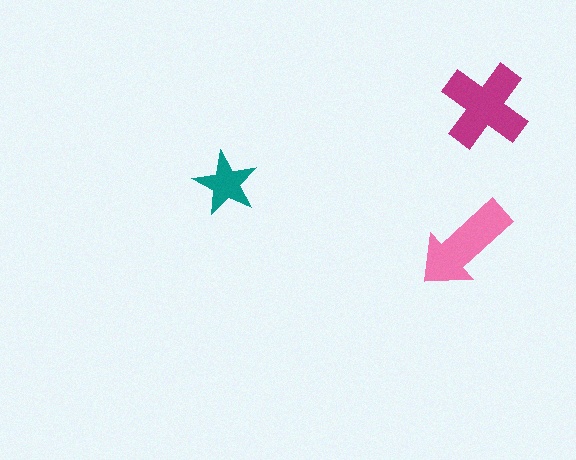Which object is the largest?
The magenta cross.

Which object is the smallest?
The teal star.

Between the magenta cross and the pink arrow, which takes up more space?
The magenta cross.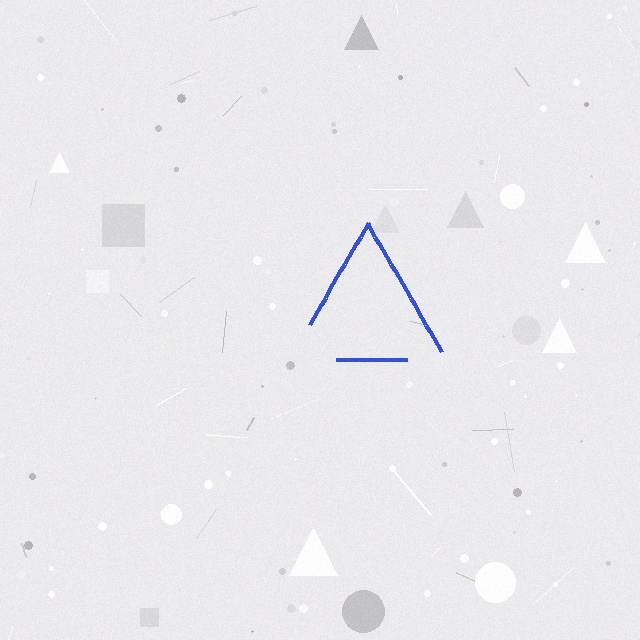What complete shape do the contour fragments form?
The contour fragments form a triangle.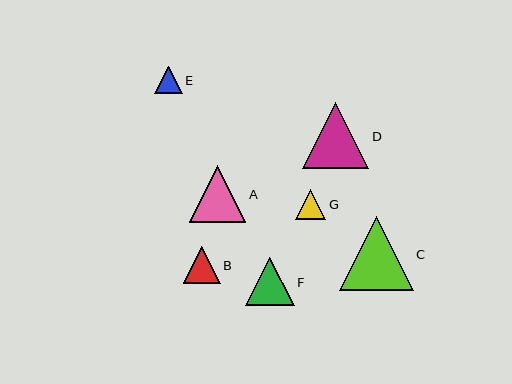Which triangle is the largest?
Triangle C is the largest with a size of approximately 74 pixels.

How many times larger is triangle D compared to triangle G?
Triangle D is approximately 2.2 times the size of triangle G.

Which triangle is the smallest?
Triangle E is the smallest with a size of approximately 27 pixels.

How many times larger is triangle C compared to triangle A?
Triangle C is approximately 1.3 times the size of triangle A.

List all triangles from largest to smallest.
From largest to smallest: C, D, A, F, B, G, E.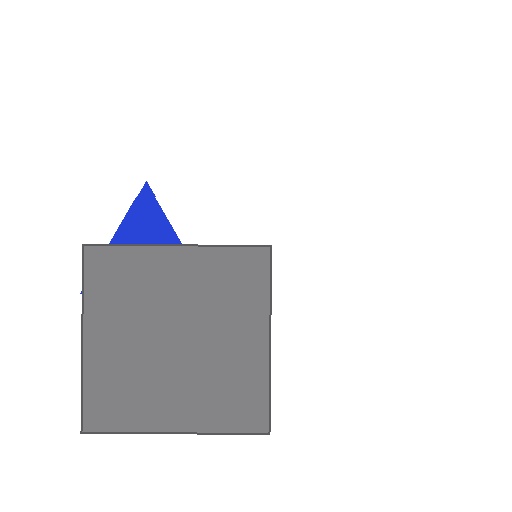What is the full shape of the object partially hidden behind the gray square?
The partially hidden object is a blue triangle.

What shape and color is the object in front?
The object in front is a gray square.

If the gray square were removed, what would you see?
You would see the complete blue triangle.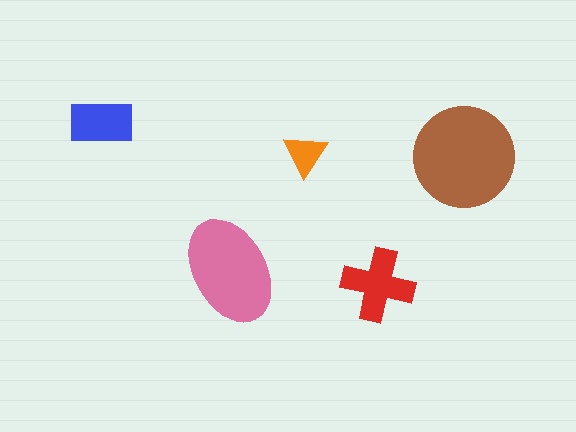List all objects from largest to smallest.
The brown circle, the pink ellipse, the red cross, the blue rectangle, the orange triangle.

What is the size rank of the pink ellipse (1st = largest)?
2nd.